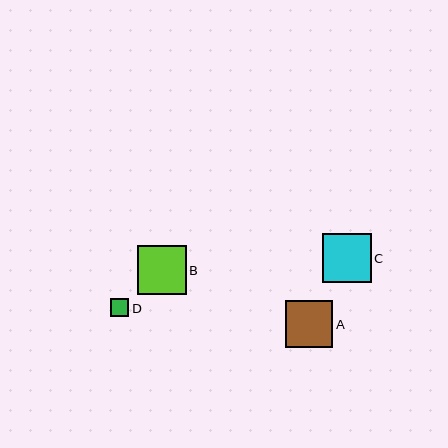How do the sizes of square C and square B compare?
Square C and square B are approximately the same size.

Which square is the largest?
Square C is the largest with a size of approximately 49 pixels.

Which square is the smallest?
Square D is the smallest with a size of approximately 18 pixels.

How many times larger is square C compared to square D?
Square C is approximately 2.7 times the size of square D.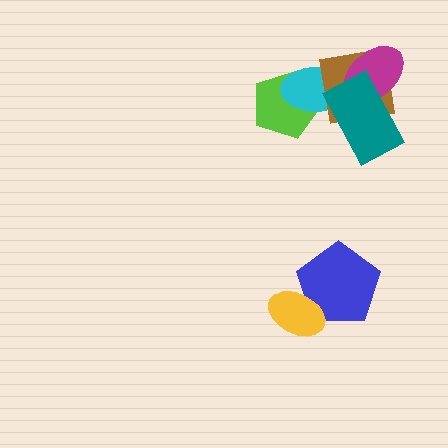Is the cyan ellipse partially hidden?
Yes, it is partially covered by another shape.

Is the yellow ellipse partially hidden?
No, no other shape covers it.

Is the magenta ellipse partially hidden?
Yes, it is partially covered by another shape.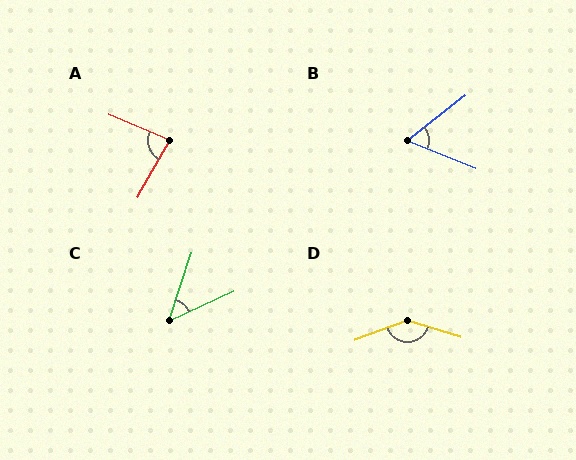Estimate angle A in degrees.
Approximately 84 degrees.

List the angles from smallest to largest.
C (47°), B (59°), A (84°), D (143°).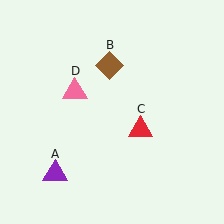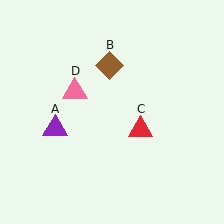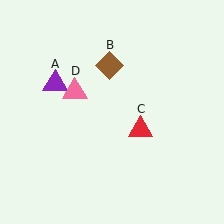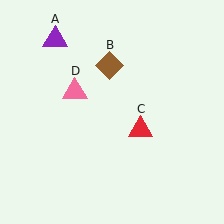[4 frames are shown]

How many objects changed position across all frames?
1 object changed position: purple triangle (object A).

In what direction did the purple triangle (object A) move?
The purple triangle (object A) moved up.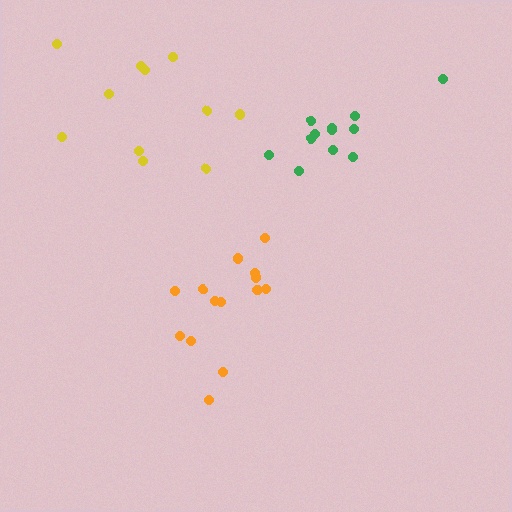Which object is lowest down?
The orange cluster is bottommost.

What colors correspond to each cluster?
The clusters are colored: orange, green, yellow.